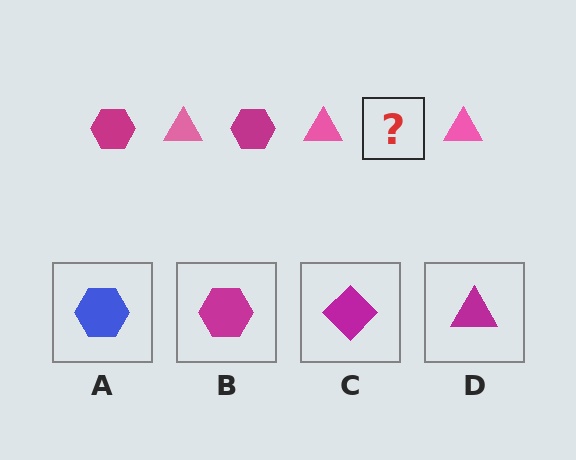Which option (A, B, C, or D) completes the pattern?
B.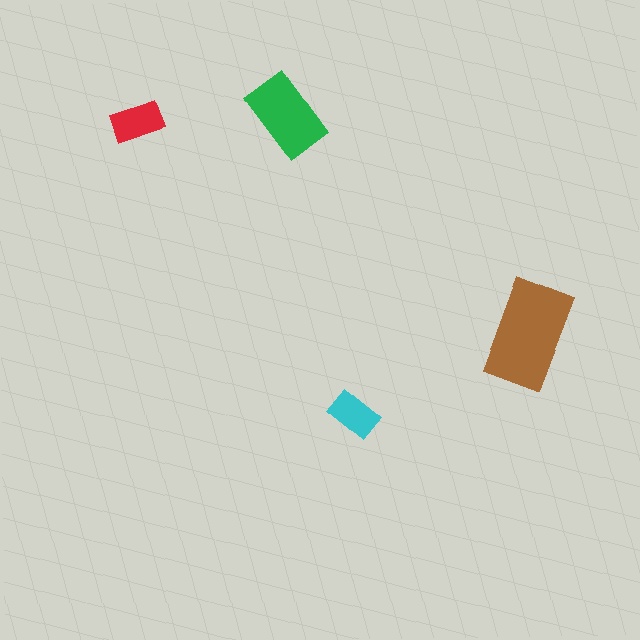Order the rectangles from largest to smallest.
the brown one, the green one, the red one, the cyan one.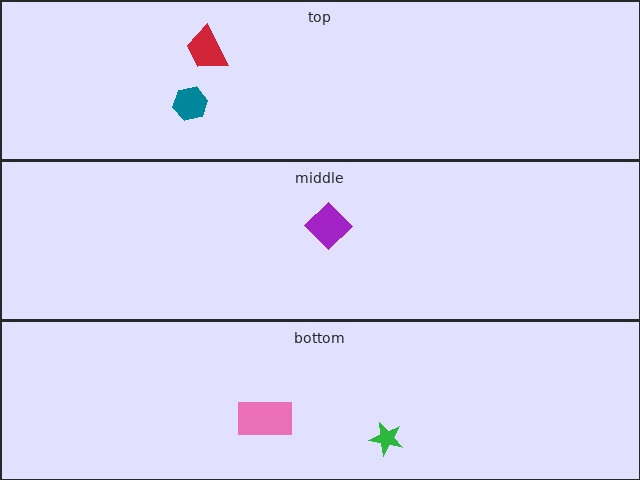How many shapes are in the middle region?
1.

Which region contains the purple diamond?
The middle region.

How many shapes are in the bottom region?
2.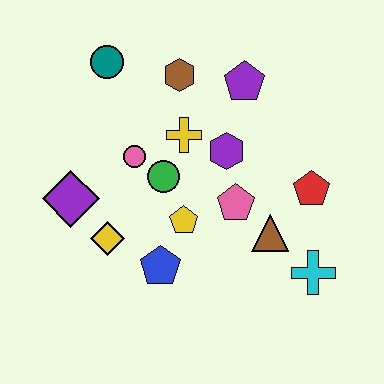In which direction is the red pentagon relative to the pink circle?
The red pentagon is to the right of the pink circle.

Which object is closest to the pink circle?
The green circle is closest to the pink circle.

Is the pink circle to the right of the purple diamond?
Yes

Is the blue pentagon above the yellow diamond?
No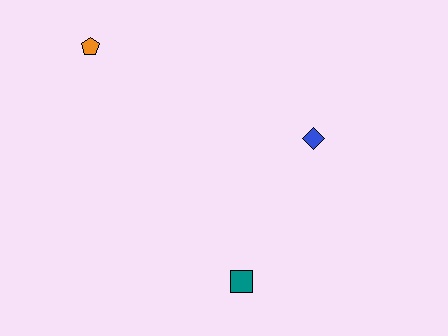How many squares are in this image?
There is 1 square.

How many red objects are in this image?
There are no red objects.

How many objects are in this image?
There are 3 objects.